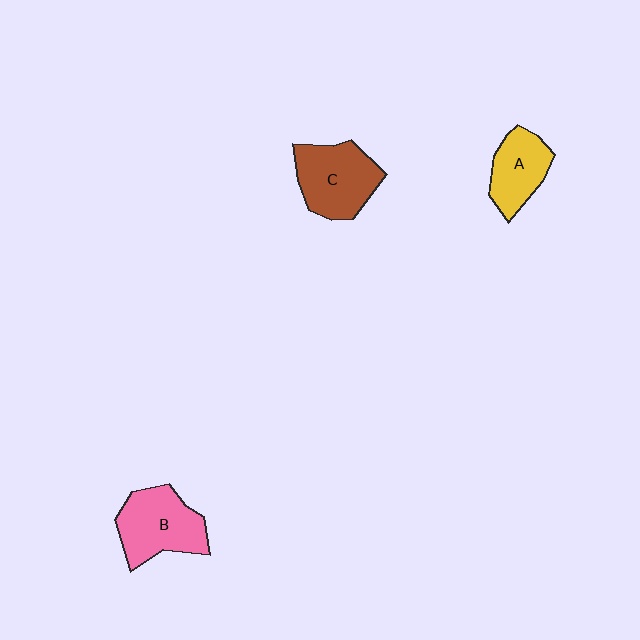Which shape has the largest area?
Shape B (pink).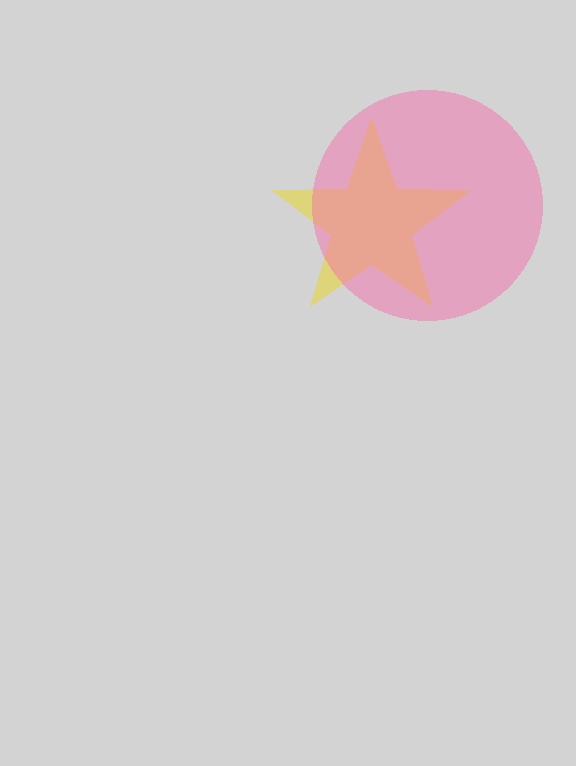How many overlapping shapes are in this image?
There are 2 overlapping shapes in the image.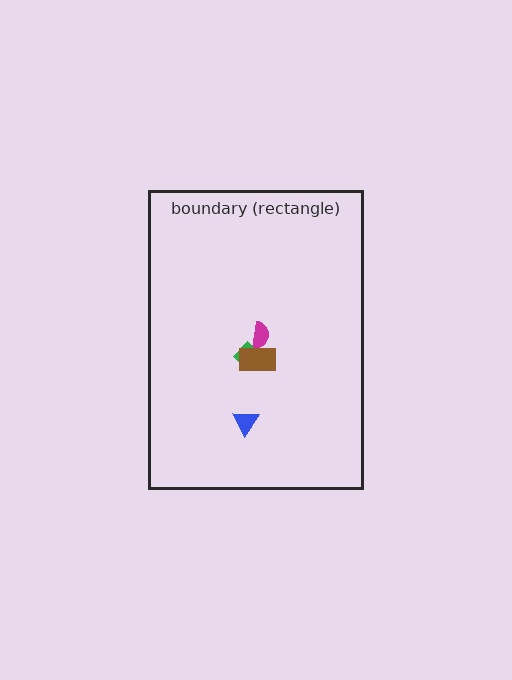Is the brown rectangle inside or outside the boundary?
Inside.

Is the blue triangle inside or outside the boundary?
Inside.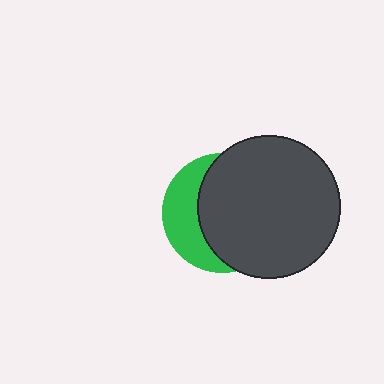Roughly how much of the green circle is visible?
A small part of it is visible (roughly 34%).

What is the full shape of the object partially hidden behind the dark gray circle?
The partially hidden object is a green circle.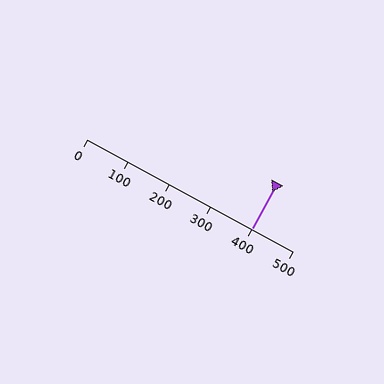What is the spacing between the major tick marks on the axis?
The major ticks are spaced 100 apart.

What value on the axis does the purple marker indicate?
The marker indicates approximately 400.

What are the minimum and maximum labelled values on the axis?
The axis runs from 0 to 500.